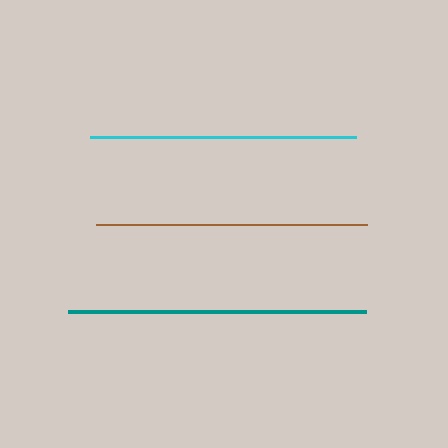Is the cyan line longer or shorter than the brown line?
The brown line is longer than the cyan line.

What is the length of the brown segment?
The brown segment is approximately 271 pixels long.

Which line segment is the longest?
The teal line is the longest at approximately 298 pixels.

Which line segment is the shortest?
The cyan line is the shortest at approximately 266 pixels.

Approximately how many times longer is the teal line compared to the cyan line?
The teal line is approximately 1.1 times the length of the cyan line.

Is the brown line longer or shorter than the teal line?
The teal line is longer than the brown line.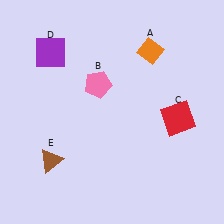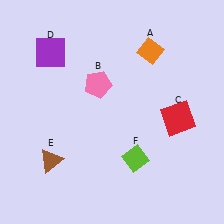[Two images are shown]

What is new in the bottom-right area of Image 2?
A lime diamond (F) was added in the bottom-right area of Image 2.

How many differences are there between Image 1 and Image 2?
There is 1 difference between the two images.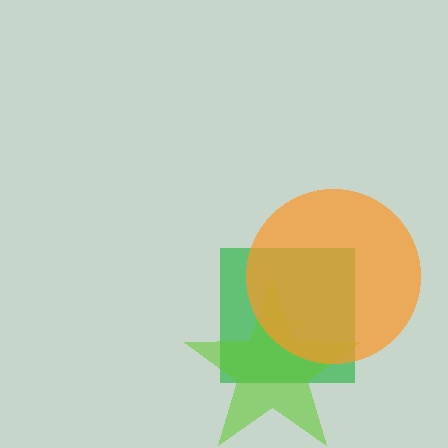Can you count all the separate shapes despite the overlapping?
Yes, there are 3 separate shapes.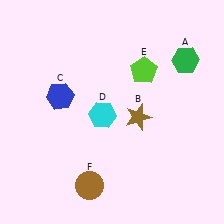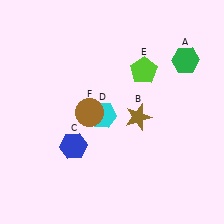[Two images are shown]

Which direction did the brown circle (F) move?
The brown circle (F) moved up.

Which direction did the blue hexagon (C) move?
The blue hexagon (C) moved down.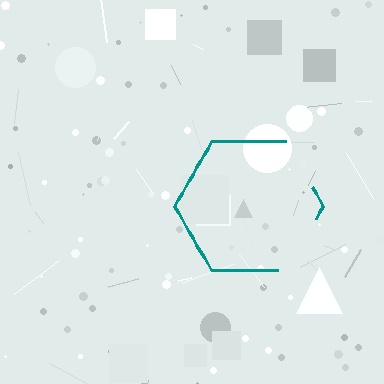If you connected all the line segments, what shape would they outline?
They would outline a hexagon.